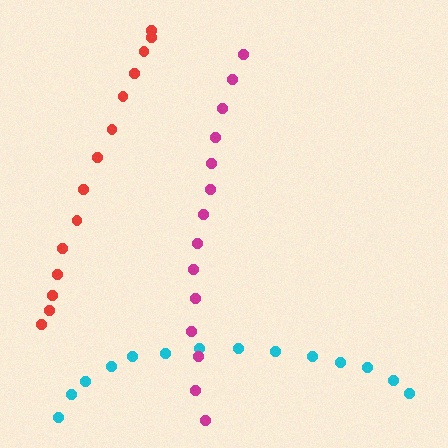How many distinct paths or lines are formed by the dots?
There are 3 distinct paths.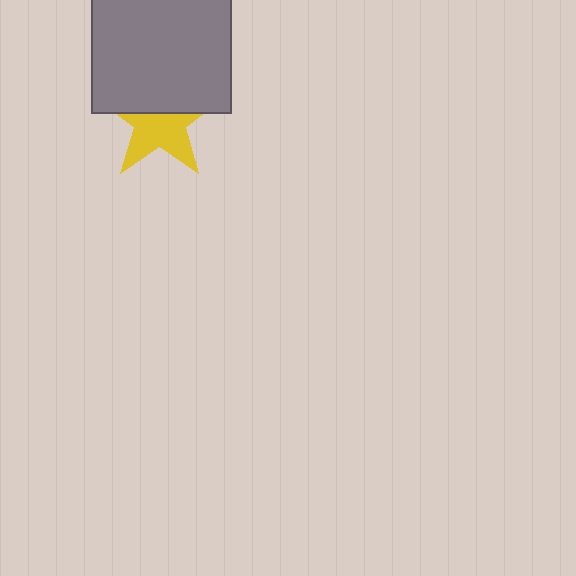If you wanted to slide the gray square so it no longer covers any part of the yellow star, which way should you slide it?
Slide it up — that is the most direct way to separate the two shapes.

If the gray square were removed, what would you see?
You would see the complete yellow star.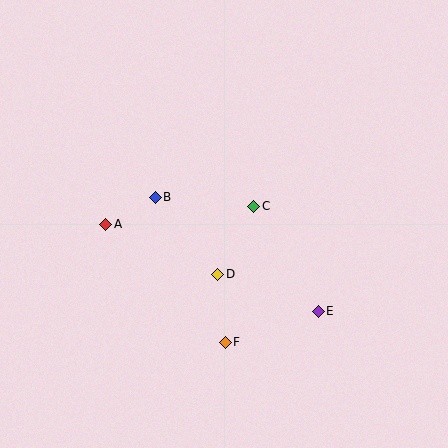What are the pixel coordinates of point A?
Point A is at (106, 224).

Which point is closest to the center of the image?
Point C at (254, 206) is closest to the center.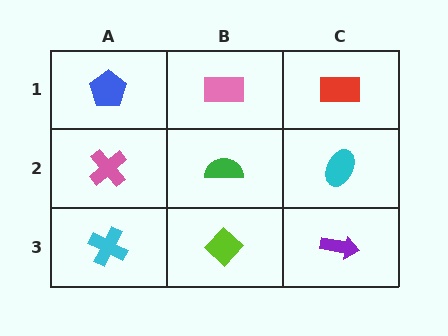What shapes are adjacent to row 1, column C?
A cyan ellipse (row 2, column C), a pink rectangle (row 1, column B).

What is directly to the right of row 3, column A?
A lime diamond.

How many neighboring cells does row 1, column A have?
2.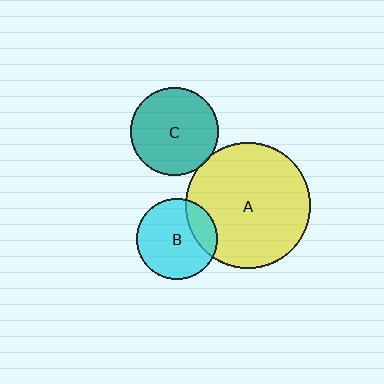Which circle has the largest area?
Circle A (yellow).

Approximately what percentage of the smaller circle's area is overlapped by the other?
Approximately 5%.